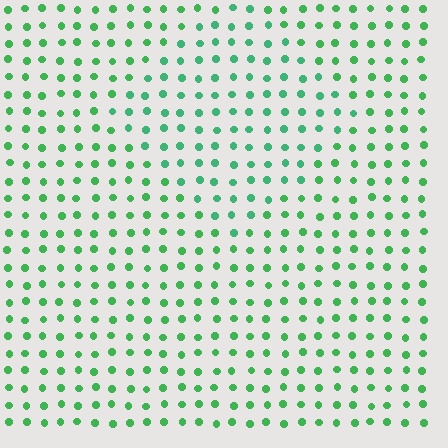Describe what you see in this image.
The image is filled with small green elements in a uniform arrangement. A diamond-shaped region is visible where the elements are tinted to a slightly different hue, forming a subtle color boundary.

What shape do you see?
I see a diamond.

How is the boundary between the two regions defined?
The boundary is defined purely by a slight shift in hue (about 19 degrees). Spacing, size, and orientation are identical on both sides.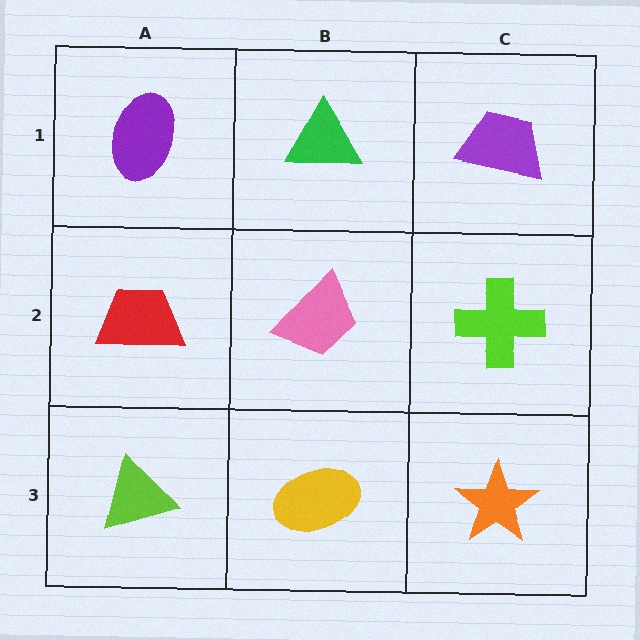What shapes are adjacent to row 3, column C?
A lime cross (row 2, column C), a yellow ellipse (row 3, column B).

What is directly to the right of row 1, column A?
A green triangle.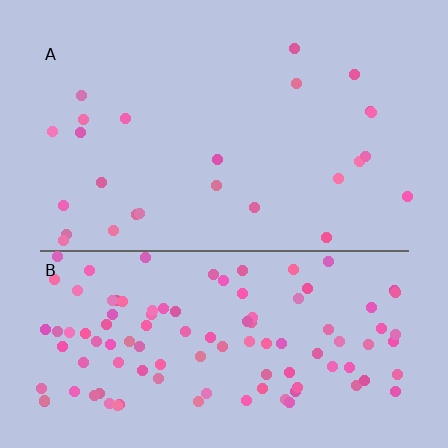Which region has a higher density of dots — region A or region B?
B (the bottom).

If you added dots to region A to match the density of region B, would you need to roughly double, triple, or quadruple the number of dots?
Approximately quadruple.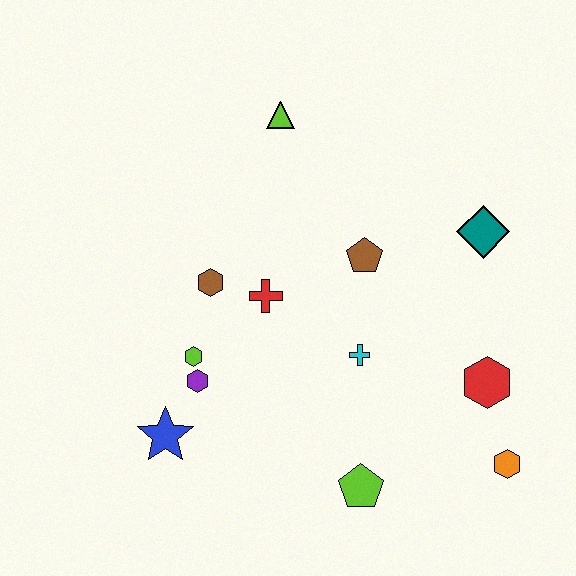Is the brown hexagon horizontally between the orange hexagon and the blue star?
Yes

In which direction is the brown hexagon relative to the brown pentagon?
The brown hexagon is to the left of the brown pentagon.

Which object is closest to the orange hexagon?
The red hexagon is closest to the orange hexagon.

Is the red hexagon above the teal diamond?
No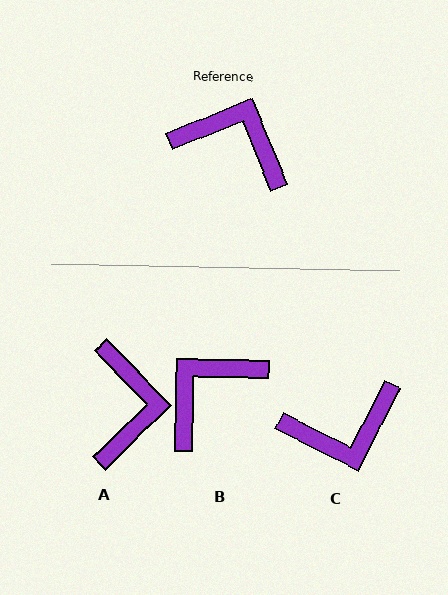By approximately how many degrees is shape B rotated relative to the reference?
Approximately 67 degrees counter-clockwise.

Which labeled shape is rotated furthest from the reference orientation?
C, about 139 degrees away.